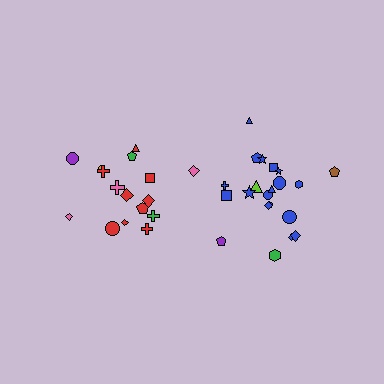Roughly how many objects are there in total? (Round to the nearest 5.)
Roughly 35 objects in total.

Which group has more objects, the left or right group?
The right group.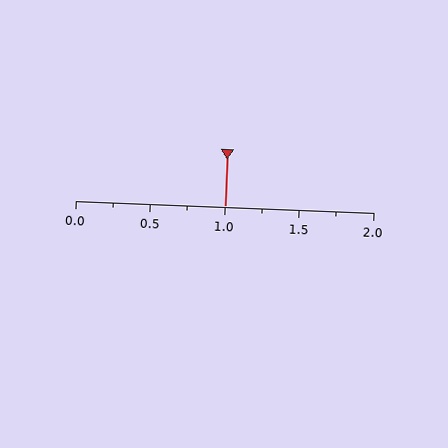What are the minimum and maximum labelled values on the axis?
The axis runs from 0.0 to 2.0.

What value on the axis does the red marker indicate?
The marker indicates approximately 1.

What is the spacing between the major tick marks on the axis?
The major ticks are spaced 0.5 apart.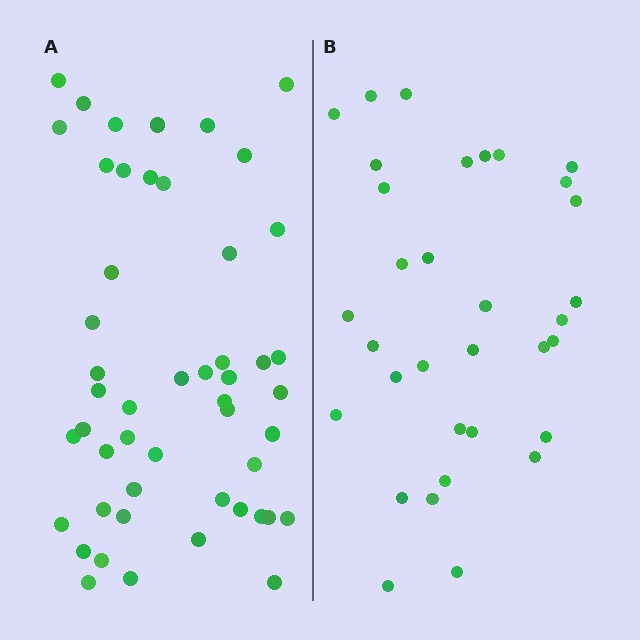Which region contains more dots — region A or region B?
Region A (the left region) has more dots.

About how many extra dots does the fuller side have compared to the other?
Region A has approximately 15 more dots than region B.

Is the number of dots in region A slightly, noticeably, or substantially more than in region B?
Region A has substantially more. The ratio is roughly 1.5 to 1.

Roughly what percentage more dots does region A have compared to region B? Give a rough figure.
About 50% more.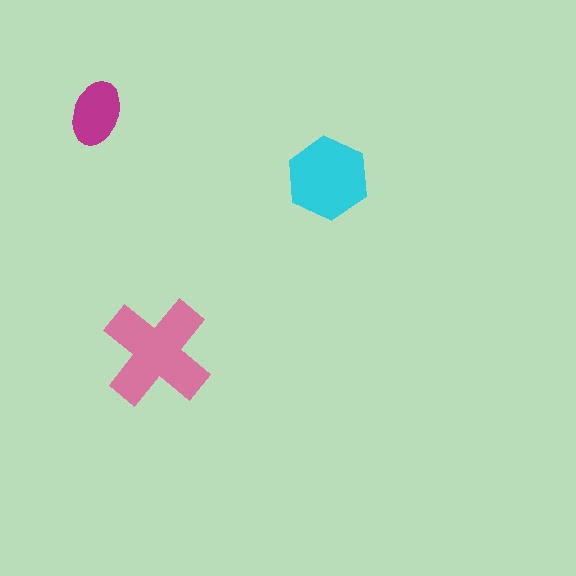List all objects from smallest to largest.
The magenta ellipse, the cyan hexagon, the pink cross.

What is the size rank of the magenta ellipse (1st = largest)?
3rd.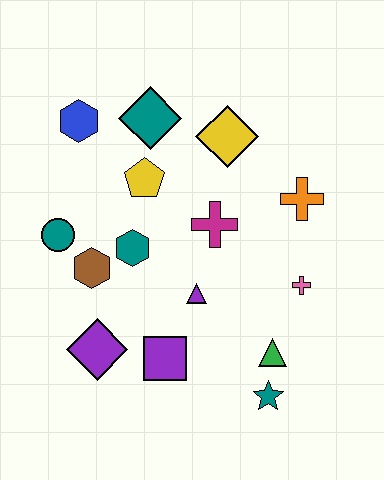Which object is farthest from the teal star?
The blue hexagon is farthest from the teal star.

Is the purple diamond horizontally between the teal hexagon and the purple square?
No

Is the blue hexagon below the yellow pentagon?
No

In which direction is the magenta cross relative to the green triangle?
The magenta cross is above the green triangle.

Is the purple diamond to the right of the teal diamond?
No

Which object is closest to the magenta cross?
The purple triangle is closest to the magenta cross.